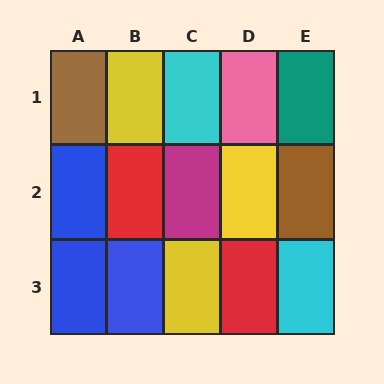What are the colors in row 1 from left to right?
Brown, yellow, cyan, pink, teal.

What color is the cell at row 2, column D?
Yellow.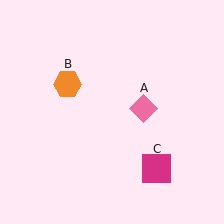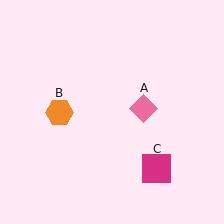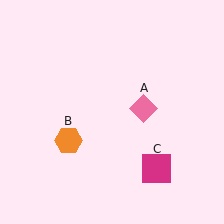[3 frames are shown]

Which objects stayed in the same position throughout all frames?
Pink diamond (object A) and magenta square (object C) remained stationary.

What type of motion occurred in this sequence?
The orange hexagon (object B) rotated counterclockwise around the center of the scene.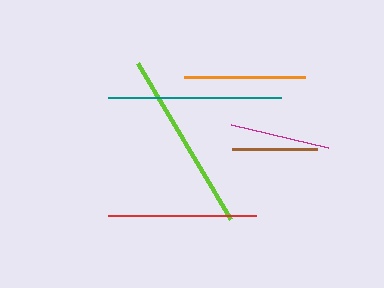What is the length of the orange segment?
The orange segment is approximately 121 pixels long.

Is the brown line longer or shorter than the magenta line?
The magenta line is longer than the brown line.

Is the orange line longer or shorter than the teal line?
The teal line is longer than the orange line.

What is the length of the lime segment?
The lime segment is approximately 182 pixels long.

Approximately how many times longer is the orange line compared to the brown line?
The orange line is approximately 1.4 times the length of the brown line.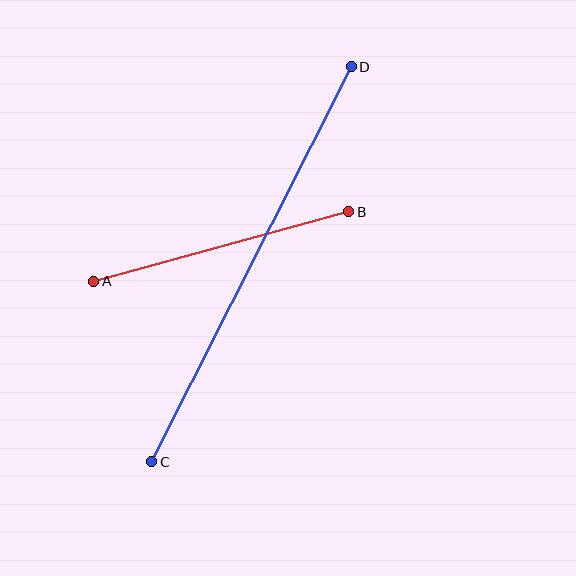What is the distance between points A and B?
The distance is approximately 264 pixels.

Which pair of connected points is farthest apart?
Points C and D are farthest apart.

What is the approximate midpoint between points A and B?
The midpoint is at approximately (221, 246) pixels.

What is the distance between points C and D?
The distance is approximately 442 pixels.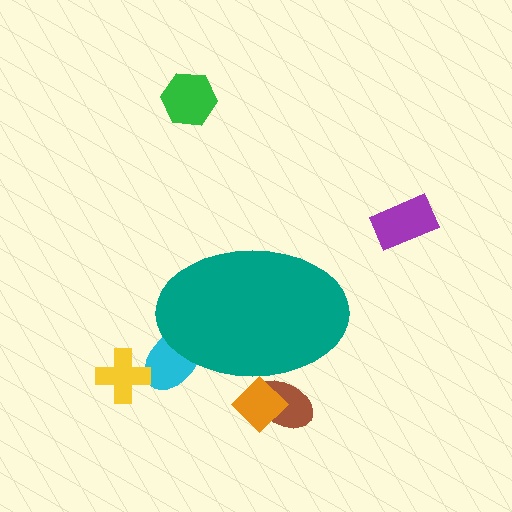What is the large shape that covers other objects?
A teal ellipse.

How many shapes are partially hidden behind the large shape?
3 shapes are partially hidden.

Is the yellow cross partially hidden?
No, the yellow cross is fully visible.